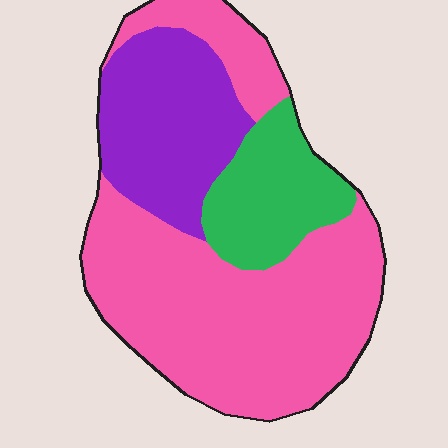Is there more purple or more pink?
Pink.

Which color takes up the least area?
Green, at roughly 15%.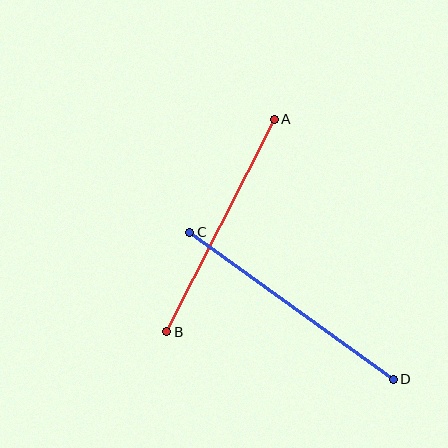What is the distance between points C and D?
The distance is approximately 251 pixels.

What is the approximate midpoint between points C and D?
The midpoint is at approximately (291, 306) pixels.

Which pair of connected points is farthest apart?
Points C and D are farthest apart.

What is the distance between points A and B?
The distance is approximately 238 pixels.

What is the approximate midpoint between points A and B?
The midpoint is at approximately (220, 225) pixels.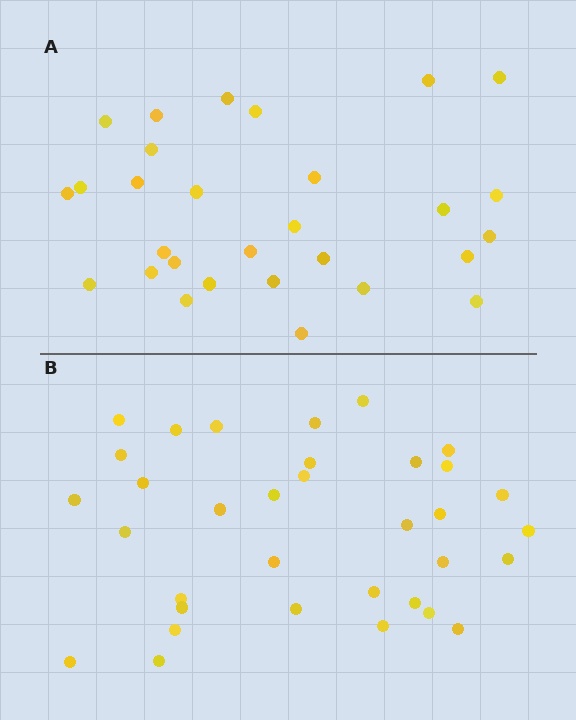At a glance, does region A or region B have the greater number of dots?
Region B (the bottom region) has more dots.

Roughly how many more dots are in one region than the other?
Region B has about 5 more dots than region A.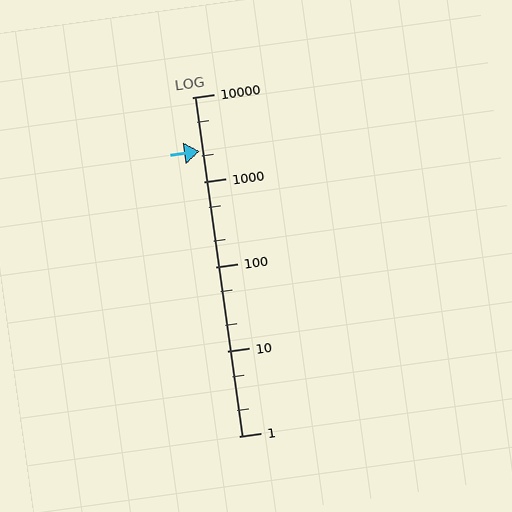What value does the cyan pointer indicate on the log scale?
The pointer indicates approximately 2300.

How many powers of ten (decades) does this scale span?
The scale spans 4 decades, from 1 to 10000.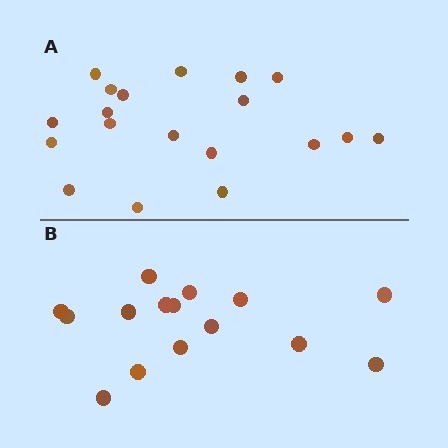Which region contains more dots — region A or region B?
Region A (the top region) has more dots.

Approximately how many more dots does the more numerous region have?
Region A has about 4 more dots than region B.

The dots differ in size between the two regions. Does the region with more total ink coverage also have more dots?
No. Region B has more total ink coverage because its dots are larger, but region A actually contains more individual dots. Total area can be misleading — the number of items is what matters here.